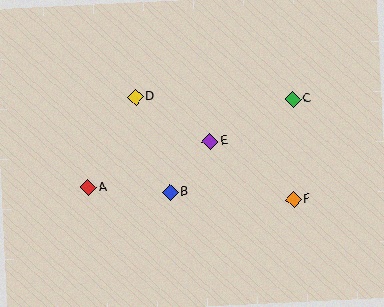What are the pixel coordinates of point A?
Point A is at (88, 188).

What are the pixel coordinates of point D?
Point D is at (136, 97).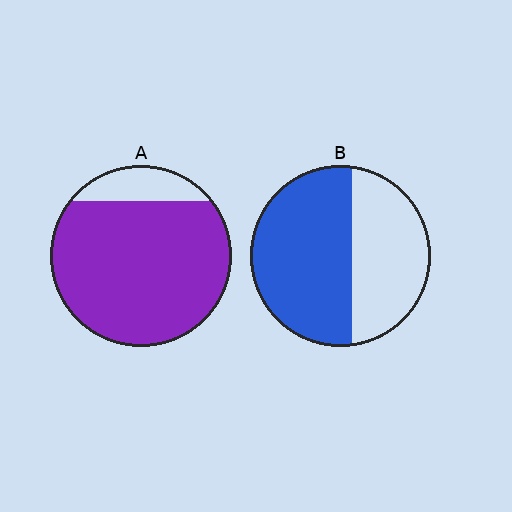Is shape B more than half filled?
Yes.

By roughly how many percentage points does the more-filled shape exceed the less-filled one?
By roughly 30 percentage points (A over B).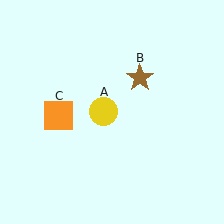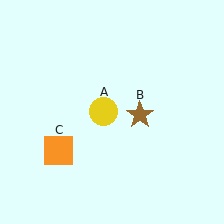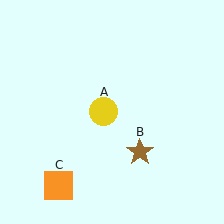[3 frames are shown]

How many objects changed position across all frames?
2 objects changed position: brown star (object B), orange square (object C).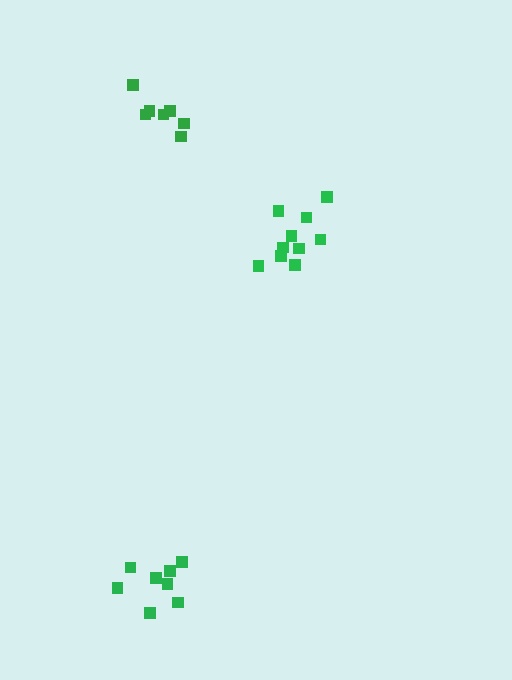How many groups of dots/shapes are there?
There are 3 groups.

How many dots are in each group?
Group 1: 10 dots, Group 2: 9 dots, Group 3: 7 dots (26 total).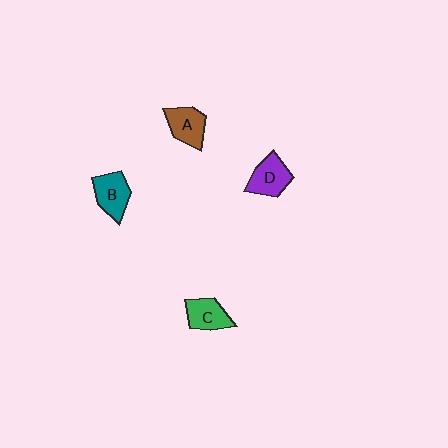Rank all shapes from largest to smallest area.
From largest to smallest: B (teal), D (purple), A (brown), C (green).